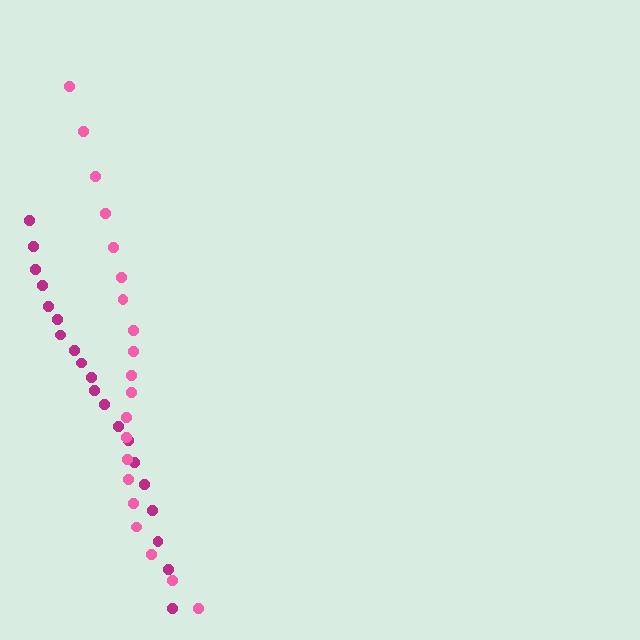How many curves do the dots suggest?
There are 2 distinct paths.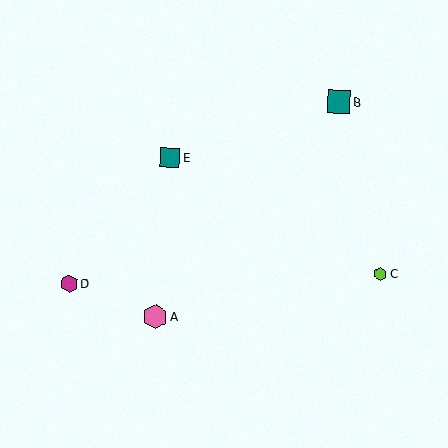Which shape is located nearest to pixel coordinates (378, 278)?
The lime hexagon (labeled C) at (380, 274) is nearest to that location.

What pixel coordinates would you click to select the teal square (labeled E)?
Click at (170, 158) to select the teal square E.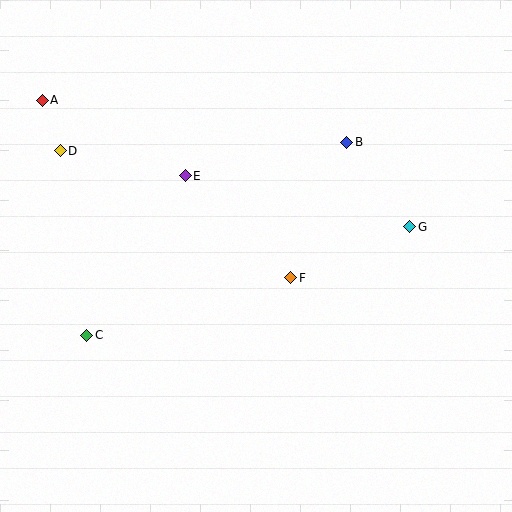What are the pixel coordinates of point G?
Point G is at (410, 227).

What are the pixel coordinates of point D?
Point D is at (60, 151).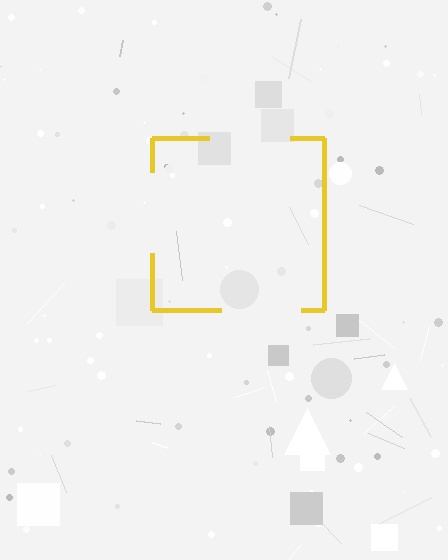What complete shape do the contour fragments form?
The contour fragments form a square.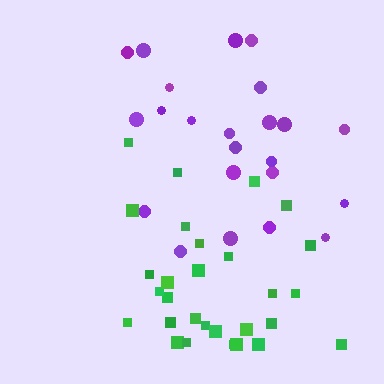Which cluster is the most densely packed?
Green.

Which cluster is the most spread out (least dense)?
Purple.